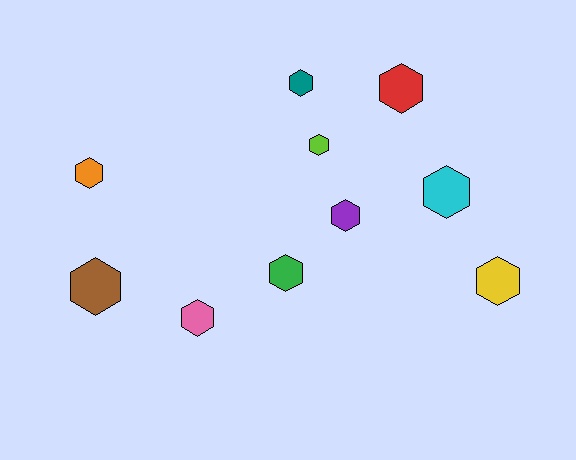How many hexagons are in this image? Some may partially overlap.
There are 10 hexagons.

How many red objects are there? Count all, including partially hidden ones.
There is 1 red object.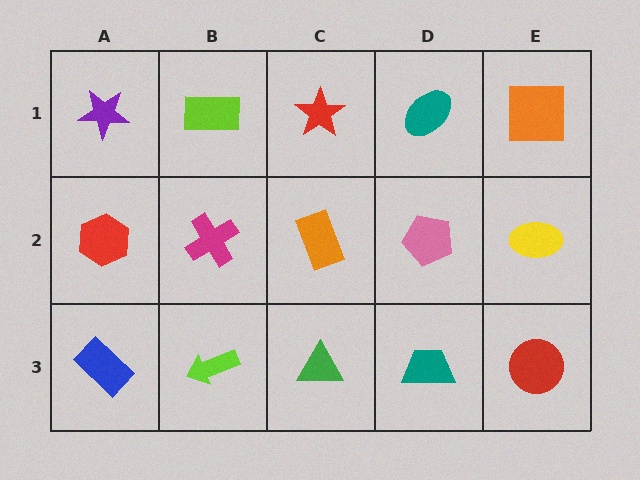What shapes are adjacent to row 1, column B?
A magenta cross (row 2, column B), a purple star (row 1, column A), a red star (row 1, column C).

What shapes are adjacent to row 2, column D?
A teal ellipse (row 1, column D), a teal trapezoid (row 3, column D), an orange rectangle (row 2, column C), a yellow ellipse (row 2, column E).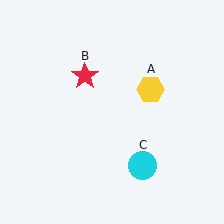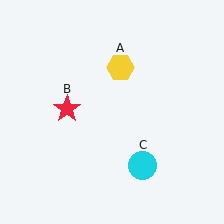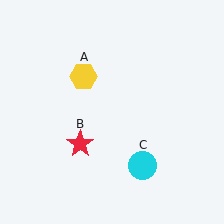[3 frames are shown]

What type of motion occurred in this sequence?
The yellow hexagon (object A), red star (object B) rotated counterclockwise around the center of the scene.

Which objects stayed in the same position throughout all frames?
Cyan circle (object C) remained stationary.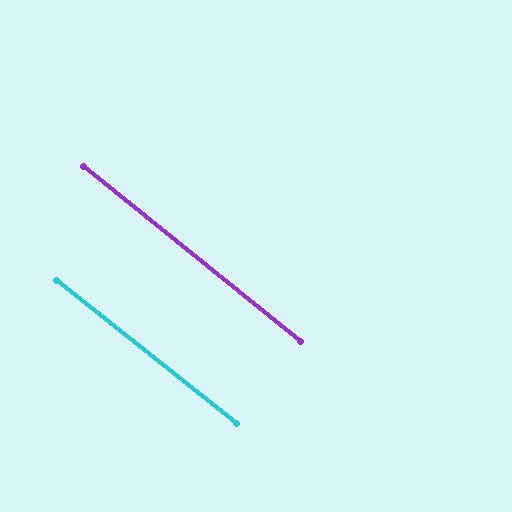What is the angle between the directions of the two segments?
Approximately 0 degrees.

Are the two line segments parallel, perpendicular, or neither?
Parallel — their directions differ by only 0.5°.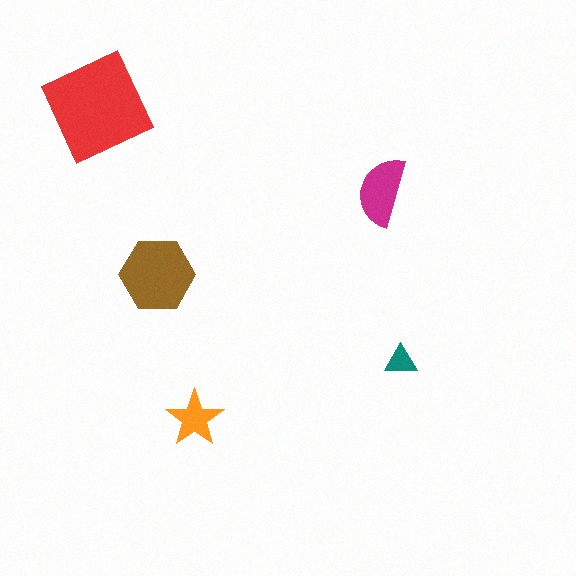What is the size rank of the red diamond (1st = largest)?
1st.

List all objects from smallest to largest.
The teal triangle, the orange star, the magenta semicircle, the brown hexagon, the red diamond.